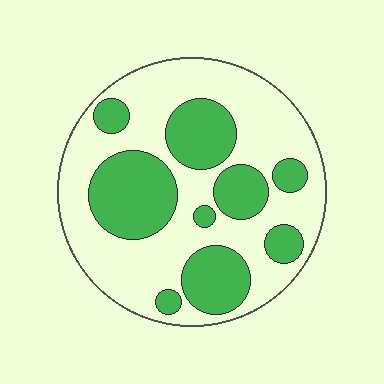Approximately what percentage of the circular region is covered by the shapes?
Approximately 35%.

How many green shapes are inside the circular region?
9.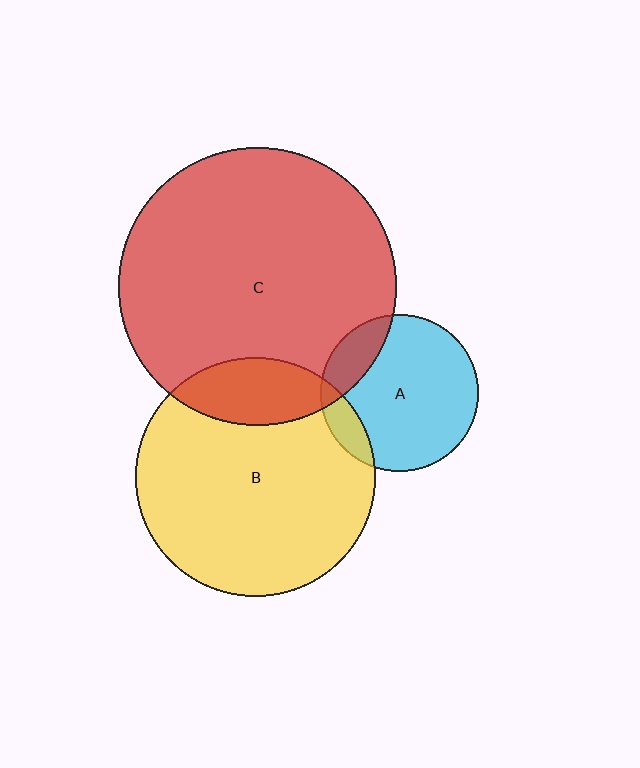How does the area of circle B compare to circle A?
Approximately 2.3 times.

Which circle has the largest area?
Circle C (red).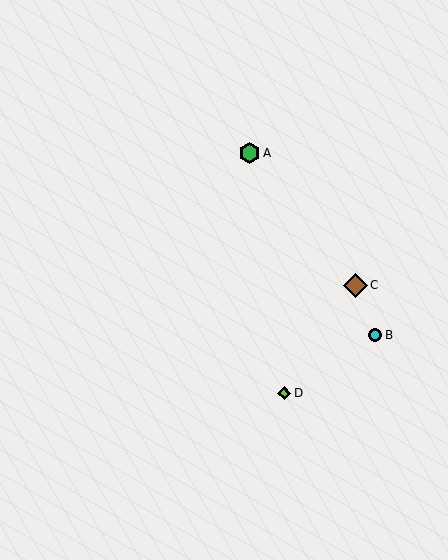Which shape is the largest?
The brown diamond (labeled C) is the largest.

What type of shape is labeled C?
Shape C is a brown diamond.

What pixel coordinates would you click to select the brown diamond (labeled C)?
Click at (356, 285) to select the brown diamond C.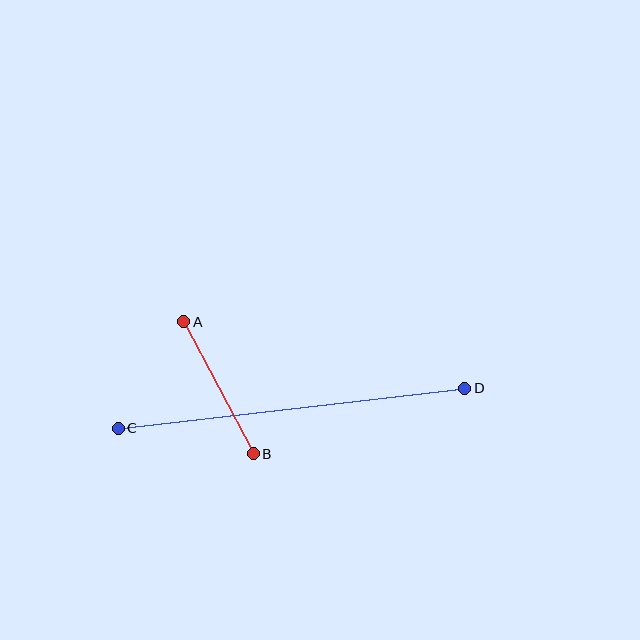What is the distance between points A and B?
The distance is approximately 149 pixels.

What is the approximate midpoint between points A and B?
The midpoint is at approximately (218, 388) pixels.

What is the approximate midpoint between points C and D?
The midpoint is at approximately (291, 408) pixels.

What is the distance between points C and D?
The distance is approximately 349 pixels.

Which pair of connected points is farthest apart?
Points C and D are farthest apart.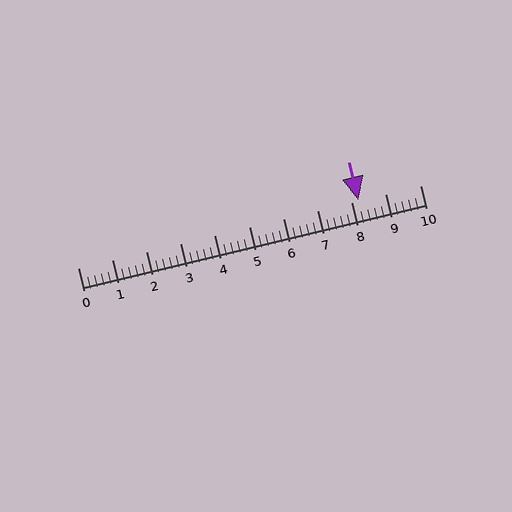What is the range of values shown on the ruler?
The ruler shows values from 0 to 10.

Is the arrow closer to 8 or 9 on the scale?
The arrow is closer to 8.